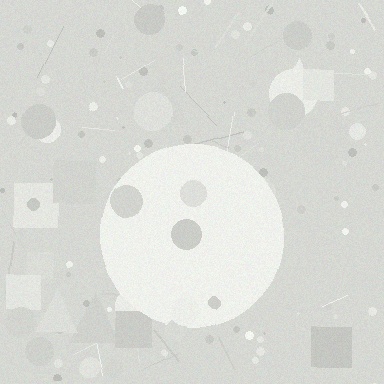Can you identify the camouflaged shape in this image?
The camouflaged shape is a circle.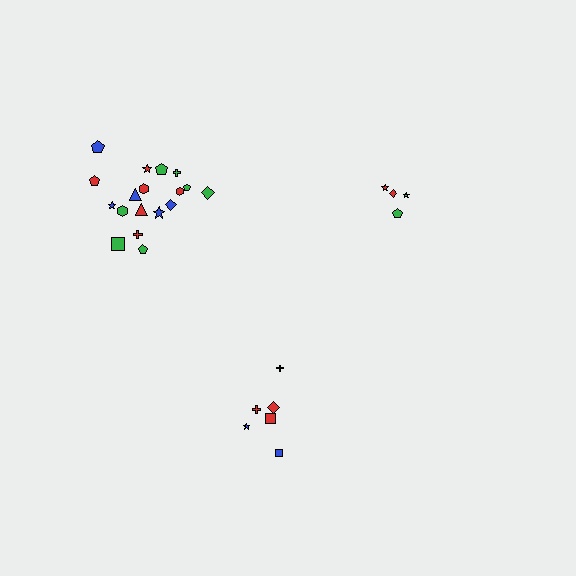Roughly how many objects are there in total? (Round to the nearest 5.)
Roughly 30 objects in total.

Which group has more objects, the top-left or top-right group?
The top-left group.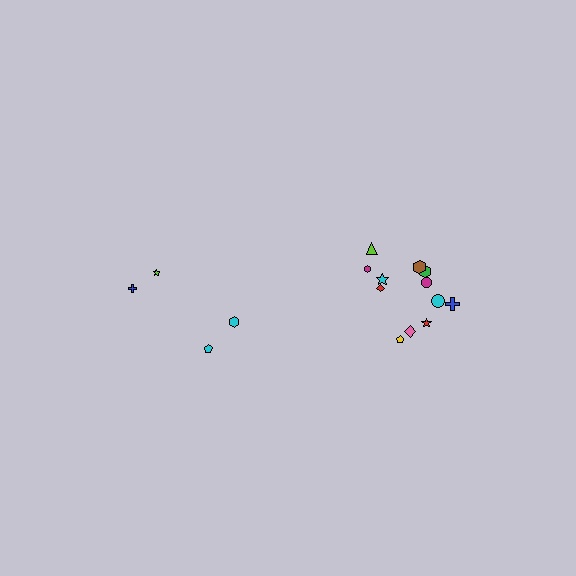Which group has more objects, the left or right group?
The right group.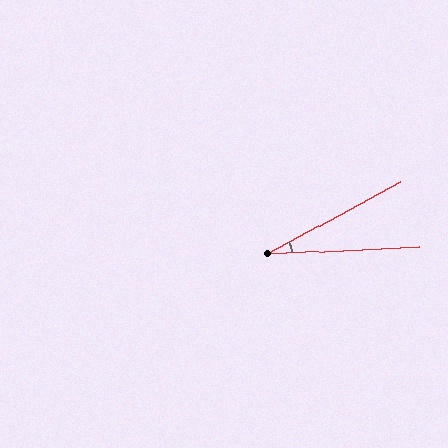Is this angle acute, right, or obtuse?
It is acute.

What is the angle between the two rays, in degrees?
Approximately 26 degrees.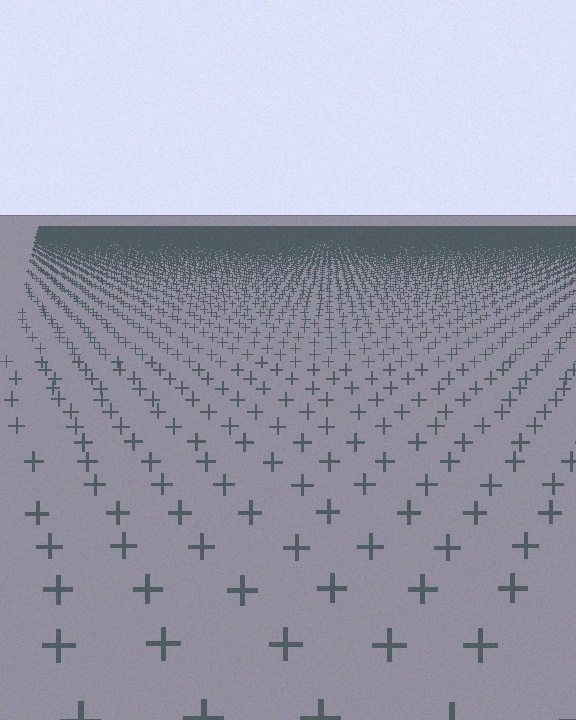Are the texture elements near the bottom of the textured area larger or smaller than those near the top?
Larger. Near the bottom, elements are closer to the viewer and appear at a bigger on-screen size.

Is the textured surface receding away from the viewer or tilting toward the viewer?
The surface is receding away from the viewer. Texture elements get smaller and denser toward the top.